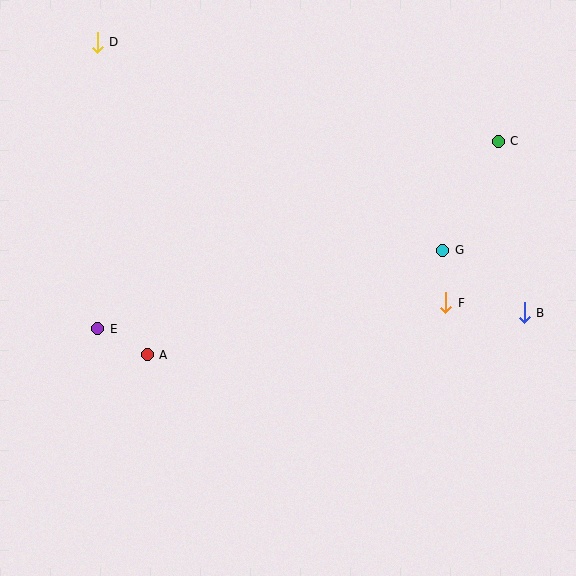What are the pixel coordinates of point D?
Point D is at (97, 42).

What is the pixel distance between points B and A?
The distance between B and A is 379 pixels.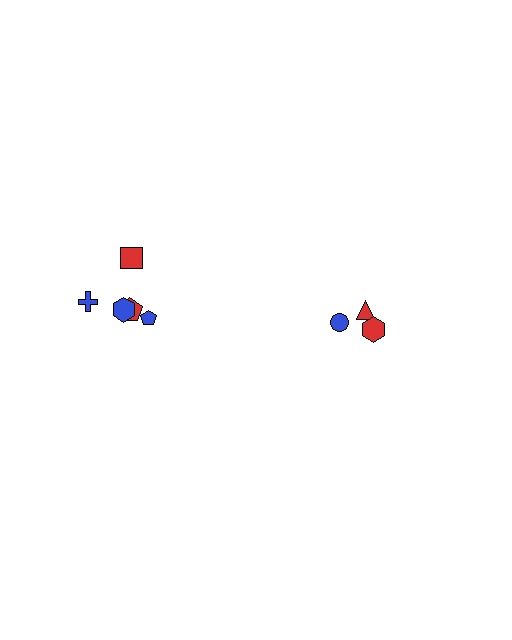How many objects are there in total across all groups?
There are 8 objects.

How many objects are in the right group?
There are 3 objects.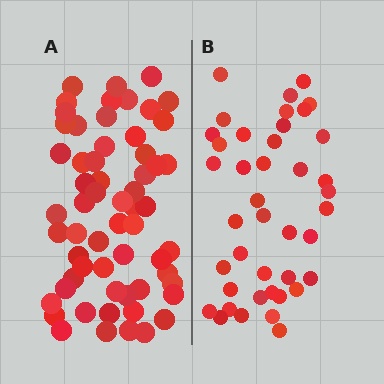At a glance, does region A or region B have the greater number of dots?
Region A (the left region) has more dots.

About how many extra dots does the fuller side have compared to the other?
Region A has approximately 20 more dots than region B.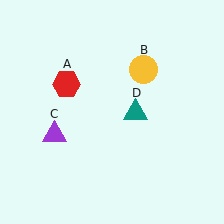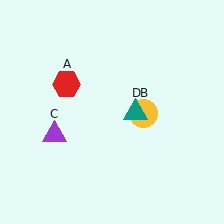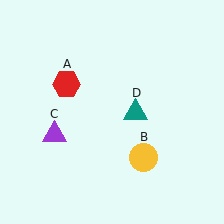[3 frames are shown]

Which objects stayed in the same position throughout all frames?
Red hexagon (object A) and purple triangle (object C) and teal triangle (object D) remained stationary.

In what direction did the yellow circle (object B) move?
The yellow circle (object B) moved down.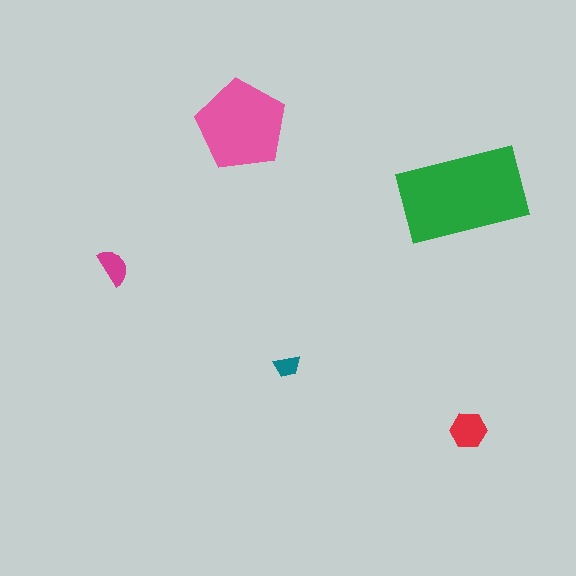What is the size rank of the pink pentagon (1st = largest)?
2nd.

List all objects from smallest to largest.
The teal trapezoid, the magenta semicircle, the red hexagon, the pink pentagon, the green rectangle.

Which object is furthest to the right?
The red hexagon is rightmost.